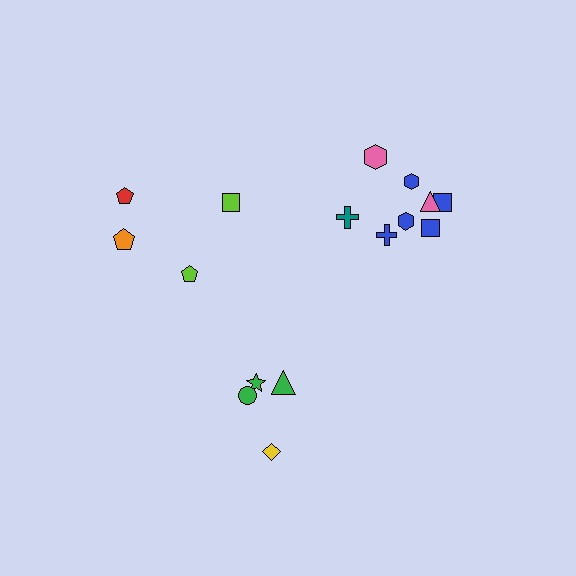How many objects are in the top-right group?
There are 8 objects.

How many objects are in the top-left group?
There are 4 objects.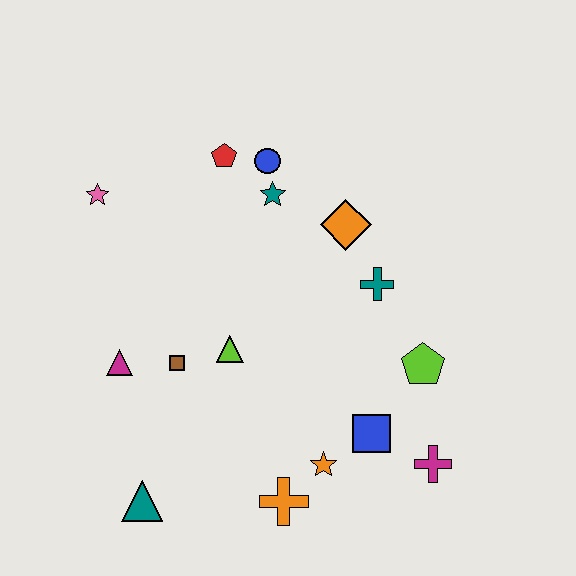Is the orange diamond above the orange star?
Yes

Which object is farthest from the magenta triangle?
The magenta cross is farthest from the magenta triangle.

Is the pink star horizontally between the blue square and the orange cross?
No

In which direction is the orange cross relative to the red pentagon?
The orange cross is below the red pentagon.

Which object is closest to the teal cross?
The orange diamond is closest to the teal cross.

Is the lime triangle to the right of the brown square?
Yes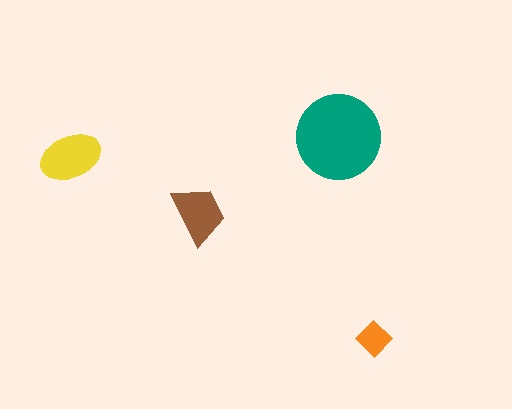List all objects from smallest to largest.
The orange diamond, the brown trapezoid, the yellow ellipse, the teal circle.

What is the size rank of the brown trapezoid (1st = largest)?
3rd.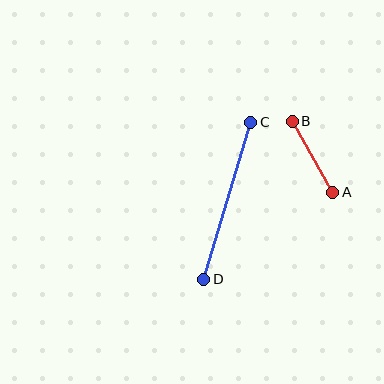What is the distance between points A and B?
The distance is approximately 82 pixels.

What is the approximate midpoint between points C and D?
The midpoint is at approximately (227, 201) pixels.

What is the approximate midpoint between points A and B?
The midpoint is at approximately (312, 157) pixels.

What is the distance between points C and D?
The distance is approximately 164 pixels.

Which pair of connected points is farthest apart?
Points C and D are farthest apart.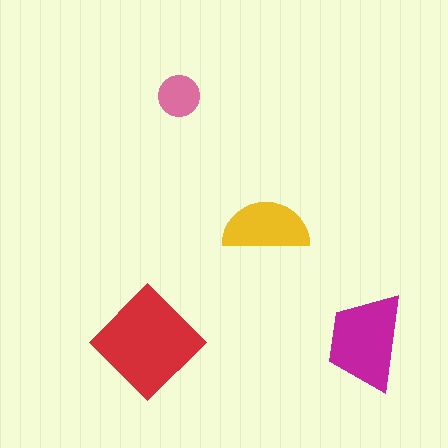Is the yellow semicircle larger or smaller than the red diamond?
Smaller.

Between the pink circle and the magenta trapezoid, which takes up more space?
The magenta trapezoid.